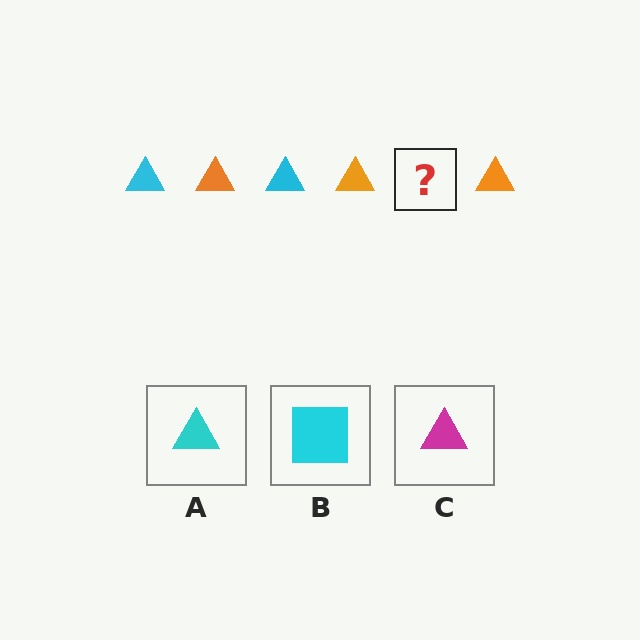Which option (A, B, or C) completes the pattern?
A.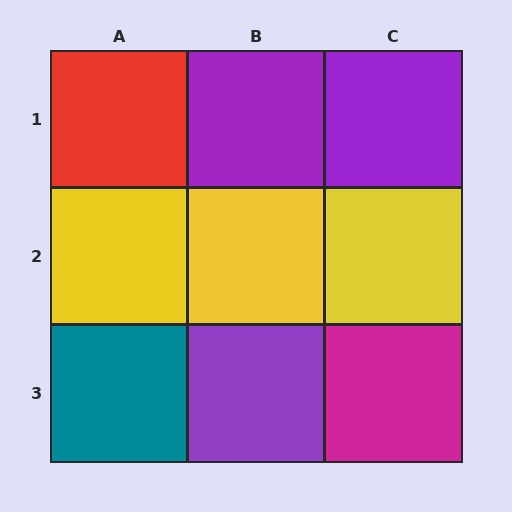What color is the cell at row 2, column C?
Yellow.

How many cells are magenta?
1 cell is magenta.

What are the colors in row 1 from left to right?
Red, purple, purple.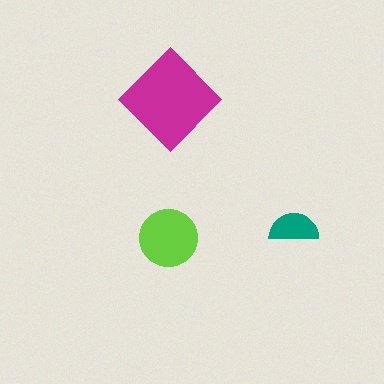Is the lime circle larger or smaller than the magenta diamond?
Smaller.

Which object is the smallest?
The teal semicircle.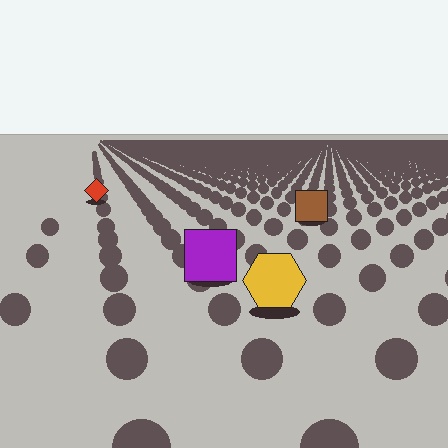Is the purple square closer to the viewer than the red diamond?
Yes. The purple square is closer — you can tell from the texture gradient: the ground texture is coarser near it.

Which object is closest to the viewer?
The yellow hexagon is closest. The texture marks near it are larger and more spread out.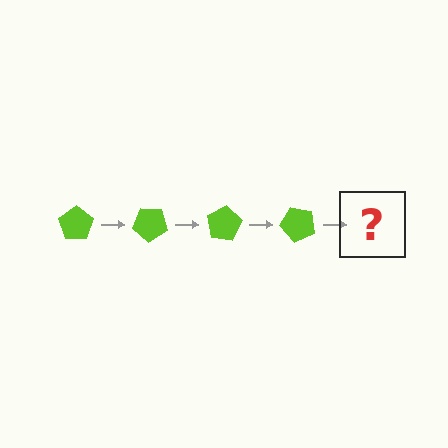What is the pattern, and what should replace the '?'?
The pattern is that the pentagon rotates 40 degrees each step. The '?' should be a lime pentagon rotated 160 degrees.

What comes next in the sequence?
The next element should be a lime pentagon rotated 160 degrees.